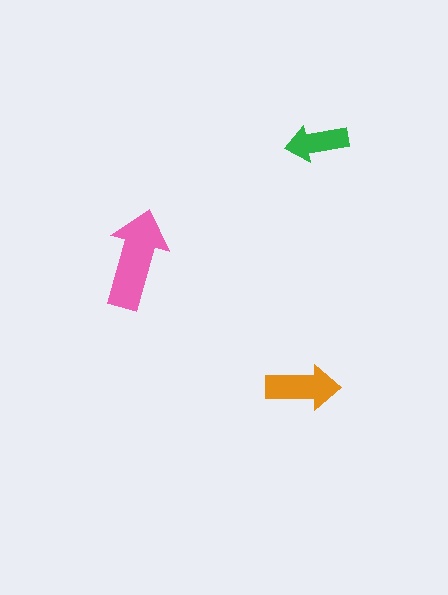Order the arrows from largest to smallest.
the pink one, the orange one, the green one.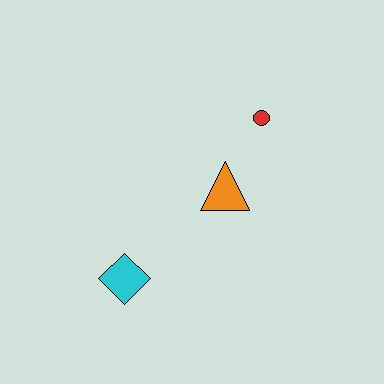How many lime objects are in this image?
There are no lime objects.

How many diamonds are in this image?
There is 1 diamond.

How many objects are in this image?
There are 3 objects.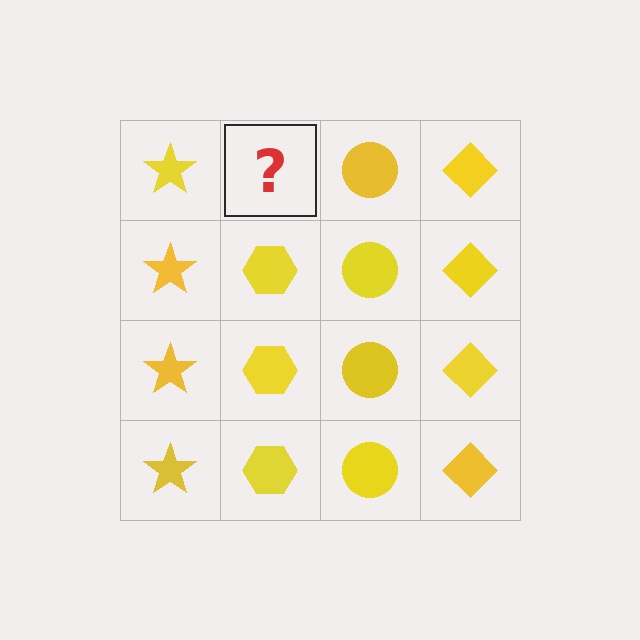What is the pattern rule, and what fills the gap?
The rule is that each column has a consistent shape. The gap should be filled with a yellow hexagon.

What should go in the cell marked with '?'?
The missing cell should contain a yellow hexagon.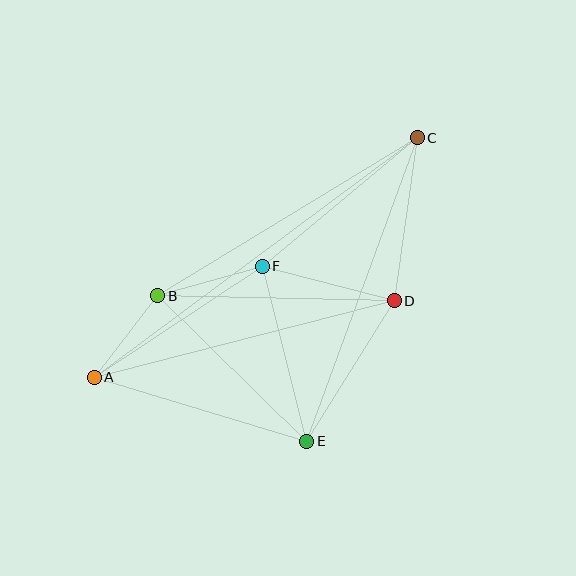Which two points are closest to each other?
Points A and B are closest to each other.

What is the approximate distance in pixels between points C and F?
The distance between C and F is approximately 201 pixels.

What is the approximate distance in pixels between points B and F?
The distance between B and F is approximately 109 pixels.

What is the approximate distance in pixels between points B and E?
The distance between B and E is approximately 208 pixels.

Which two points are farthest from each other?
Points A and C are farthest from each other.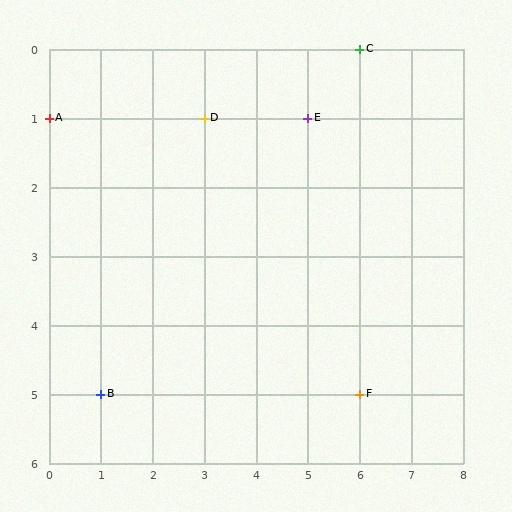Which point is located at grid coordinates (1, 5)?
Point B is at (1, 5).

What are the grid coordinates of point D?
Point D is at grid coordinates (3, 1).